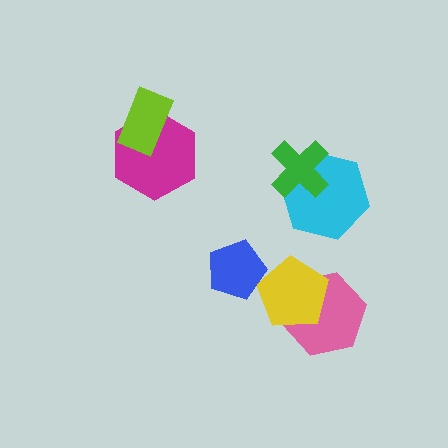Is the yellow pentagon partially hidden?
Yes, it is partially covered by another shape.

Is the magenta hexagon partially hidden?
Yes, it is partially covered by another shape.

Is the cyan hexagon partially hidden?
Yes, it is partially covered by another shape.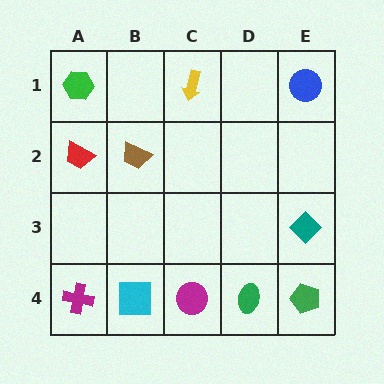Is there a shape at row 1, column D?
No, that cell is empty.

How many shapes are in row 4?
5 shapes.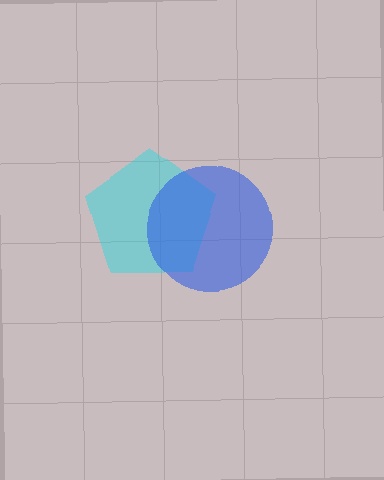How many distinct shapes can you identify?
There are 2 distinct shapes: a cyan pentagon, a blue circle.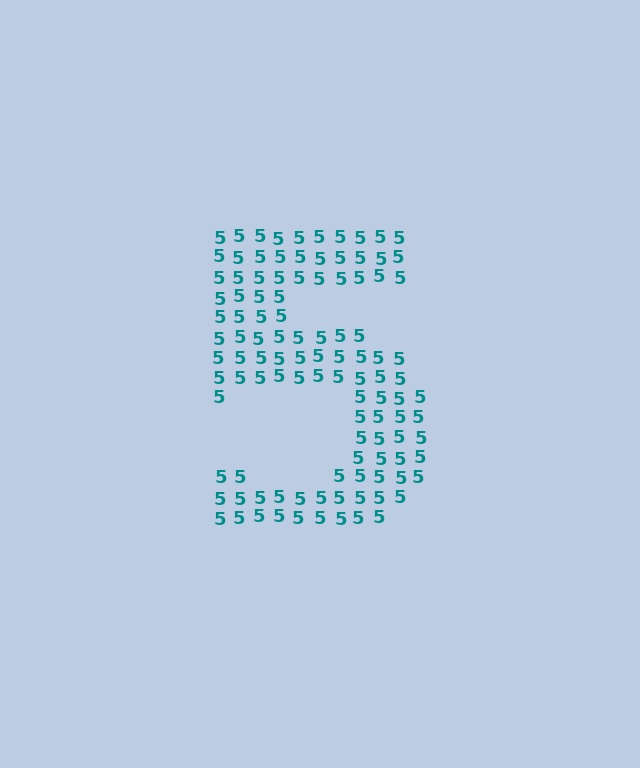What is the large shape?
The large shape is the digit 5.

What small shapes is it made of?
It is made of small digit 5's.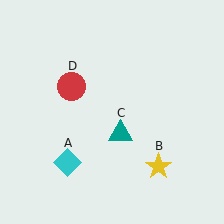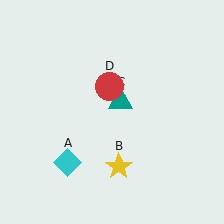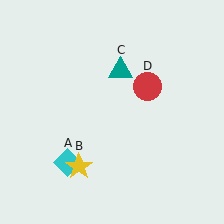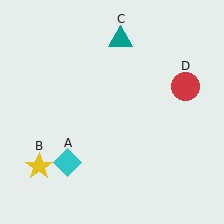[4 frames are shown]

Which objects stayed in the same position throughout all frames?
Cyan diamond (object A) remained stationary.